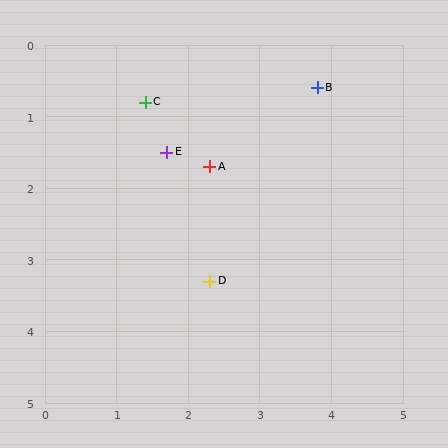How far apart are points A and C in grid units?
Points A and C are about 1.3 grid units apart.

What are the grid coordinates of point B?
Point B is at approximately (3.8, 0.6).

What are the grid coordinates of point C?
Point C is at approximately (1.4, 0.8).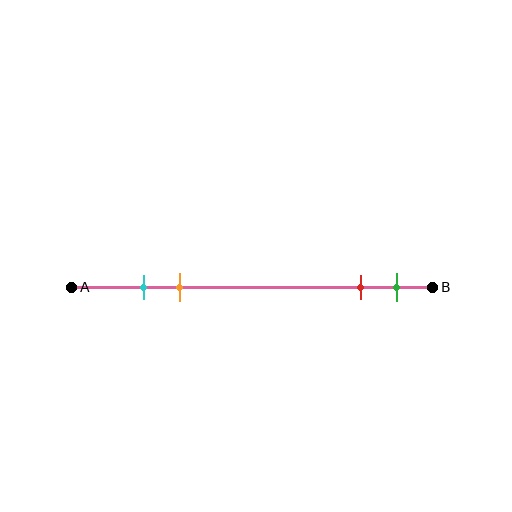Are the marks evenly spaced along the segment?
No, the marks are not evenly spaced.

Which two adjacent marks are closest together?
The cyan and orange marks are the closest adjacent pair.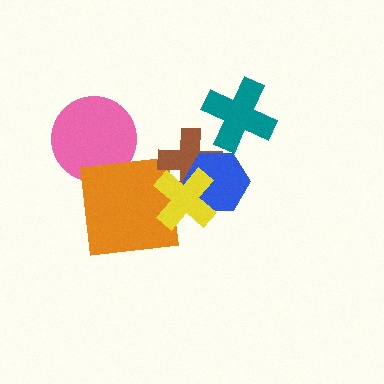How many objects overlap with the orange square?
2 objects overlap with the orange square.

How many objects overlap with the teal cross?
0 objects overlap with the teal cross.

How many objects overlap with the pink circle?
1 object overlaps with the pink circle.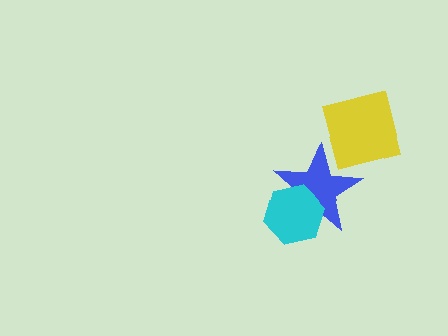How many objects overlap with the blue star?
2 objects overlap with the blue star.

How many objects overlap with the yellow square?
1 object overlaps with the yellow square.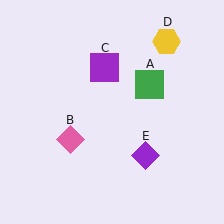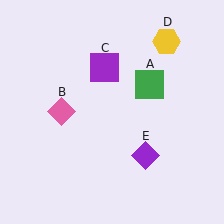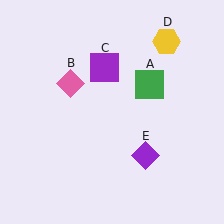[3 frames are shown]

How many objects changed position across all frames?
1 object changed position: pink diamond (object B).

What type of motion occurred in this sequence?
The pink diamond (object B) rotated clockwise around the center of the scene.